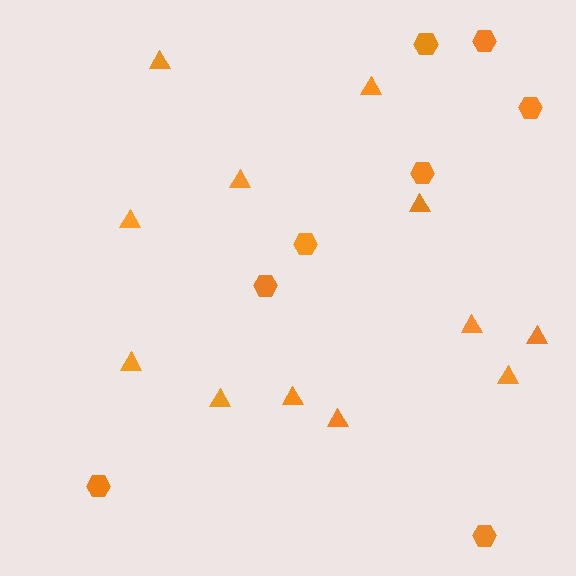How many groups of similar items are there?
There are 2 groups: one group of hexagons (8) and one group of triangles (12).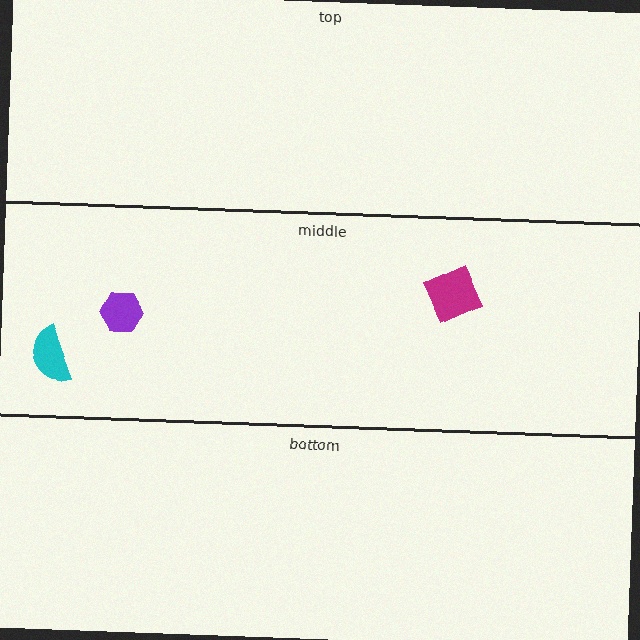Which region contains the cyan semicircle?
The middle region.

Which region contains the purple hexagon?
The middle region.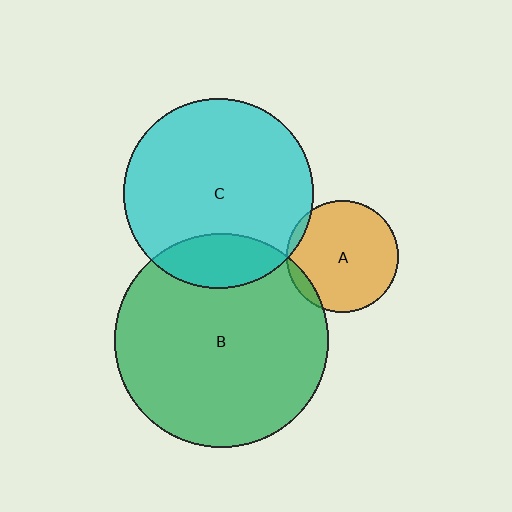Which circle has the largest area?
Circle B (green).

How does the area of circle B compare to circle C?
Approximately 1.3 times.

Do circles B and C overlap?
Yes.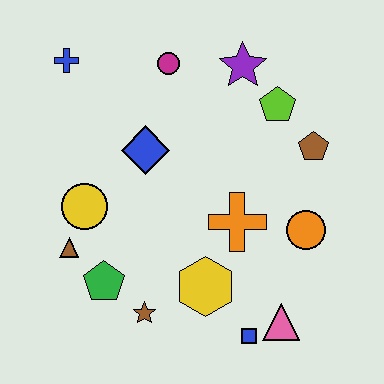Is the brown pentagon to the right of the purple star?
Yes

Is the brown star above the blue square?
Yes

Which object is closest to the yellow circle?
The brown triangle is closest to the yellow circle.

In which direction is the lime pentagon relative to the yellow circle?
The lime pentagon is to the right of the yellow circle.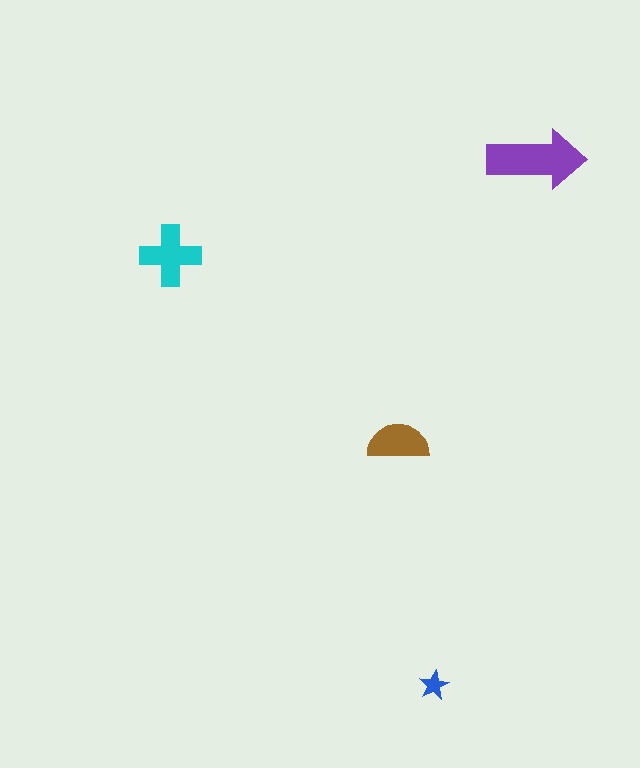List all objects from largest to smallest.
The purple arrow, the cyan cross, the brown semicircle, the blue star.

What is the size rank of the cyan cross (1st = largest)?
2nd.